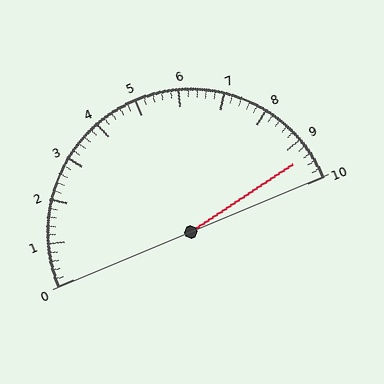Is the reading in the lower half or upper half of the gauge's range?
The reading is in the upper half of the range (0 to 10).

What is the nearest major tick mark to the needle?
The nearest major tick mark is 9.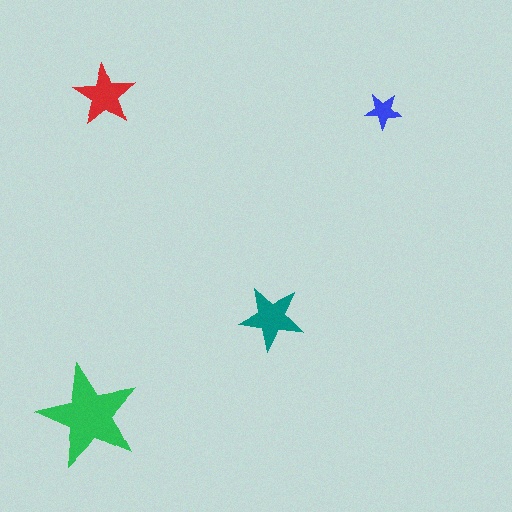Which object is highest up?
The red star is topmost.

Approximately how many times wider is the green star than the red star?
About 1.5 times wider.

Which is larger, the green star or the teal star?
The green one.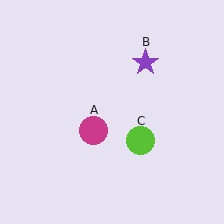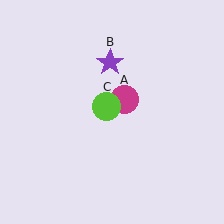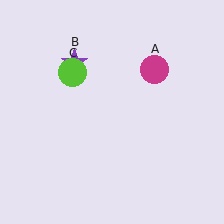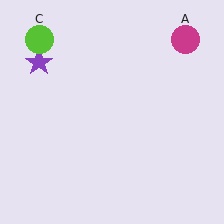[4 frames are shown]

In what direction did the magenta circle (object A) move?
The magenta circle (object A) moved up and to the right.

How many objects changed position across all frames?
3 objects changed position: magenta circle (object A), purple star (object B), lime circle (object C).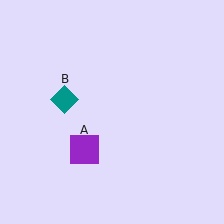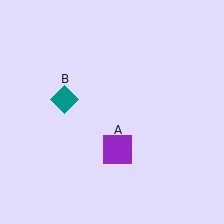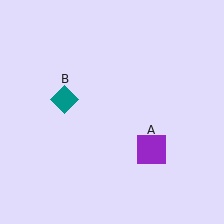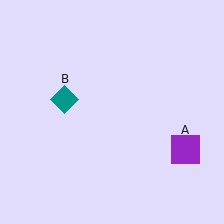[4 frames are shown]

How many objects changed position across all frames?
1 object changed position: purple square (object A).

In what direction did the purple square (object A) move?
The purple square (object A) moved right.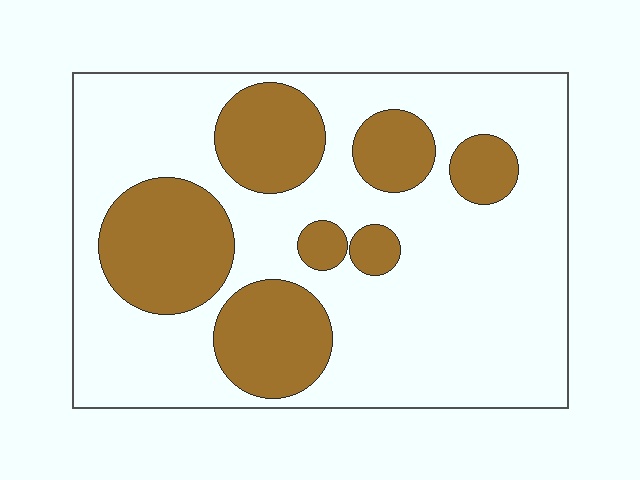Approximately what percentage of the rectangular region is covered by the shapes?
Approximately 30%.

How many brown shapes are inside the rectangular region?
7.